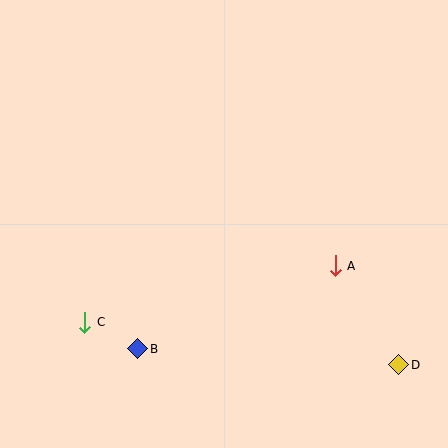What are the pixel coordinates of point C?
Point C is at (85, 322).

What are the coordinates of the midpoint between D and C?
The midpoint between D and C is at (242, 343).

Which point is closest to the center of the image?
Point A at (335, 266) is closest to the center.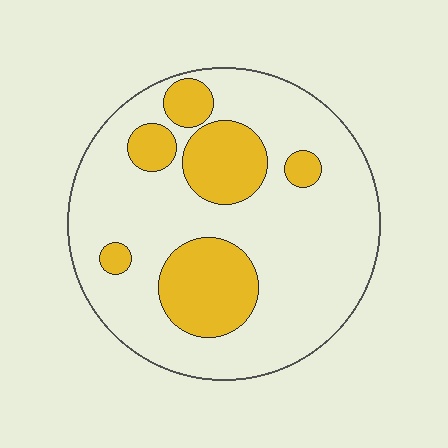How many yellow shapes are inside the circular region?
6.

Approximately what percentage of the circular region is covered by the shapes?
Approximately 25%.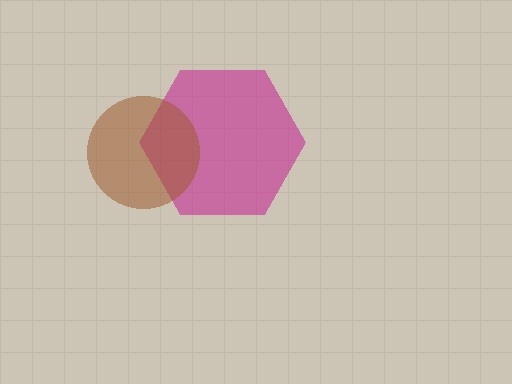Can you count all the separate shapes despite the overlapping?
Yes, there are 2 separate shapes.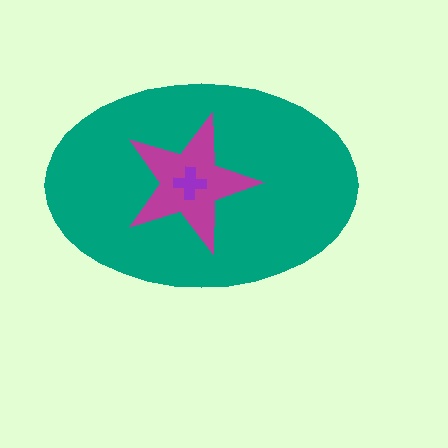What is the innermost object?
The purple cross.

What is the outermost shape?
The teal ellipse.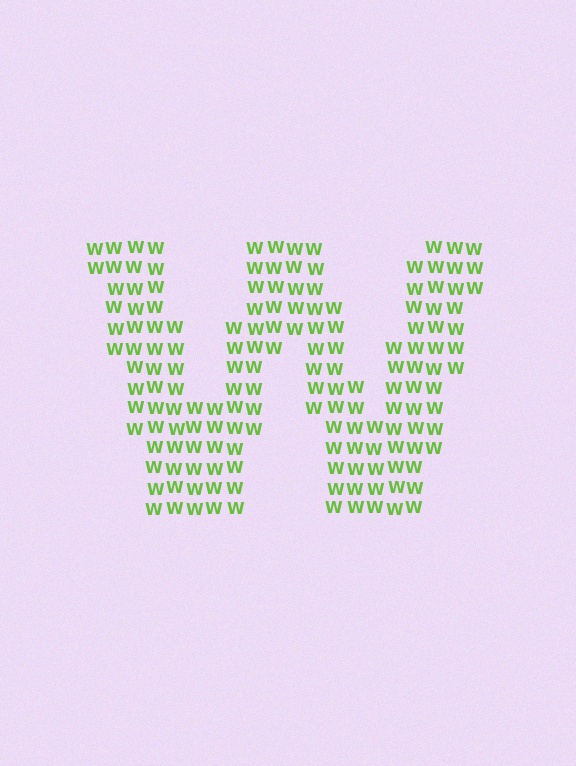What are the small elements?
The small elements are letter W's.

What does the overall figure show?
The overall figure shows the letter W.